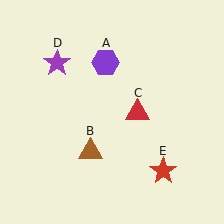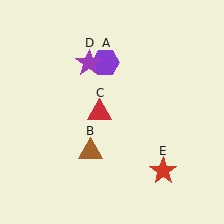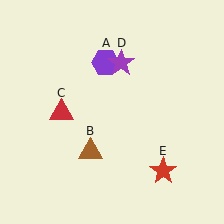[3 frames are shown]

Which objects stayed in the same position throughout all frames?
Purple hexagon (object A) and brown triangle (object B) and red star (object E) remained stationary.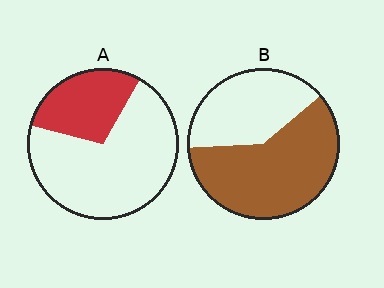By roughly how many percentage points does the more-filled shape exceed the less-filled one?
By roughly 30 percentage points (B over A).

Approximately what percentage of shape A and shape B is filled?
A is approximately 30% and B is approximately 60%.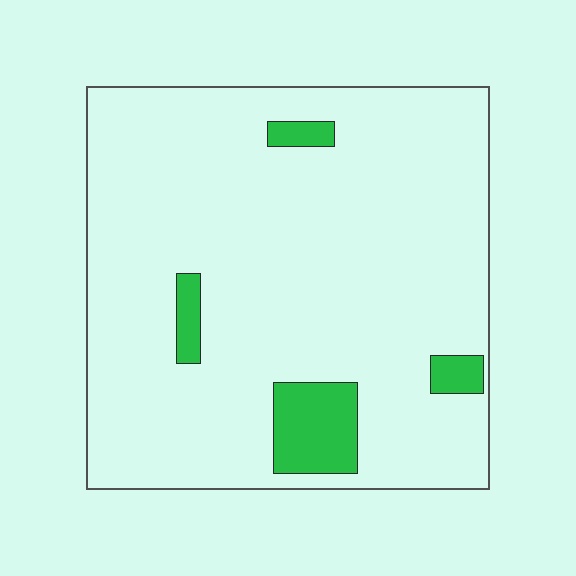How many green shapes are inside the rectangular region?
4.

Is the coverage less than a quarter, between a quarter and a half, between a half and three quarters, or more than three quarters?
Less than a quarter.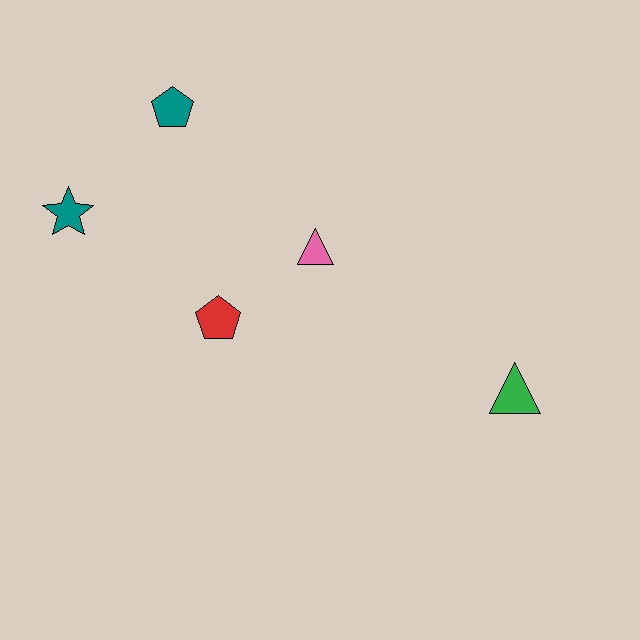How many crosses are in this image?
There are no crosses.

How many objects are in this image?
There are 5 objects.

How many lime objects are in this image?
There are no lime objects.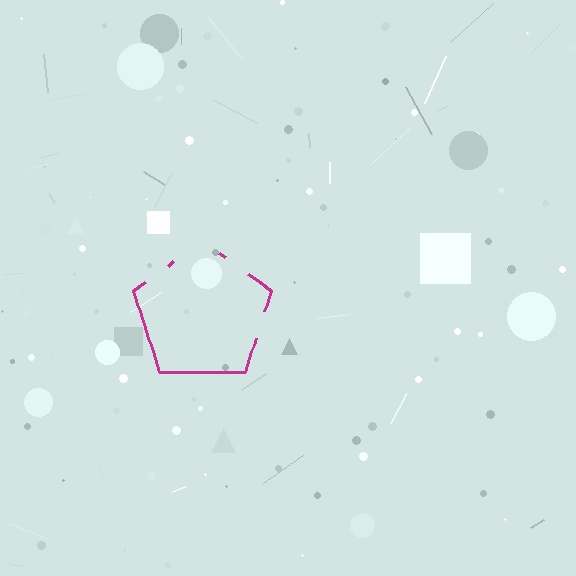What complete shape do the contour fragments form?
The contour fragments form a pentagon.